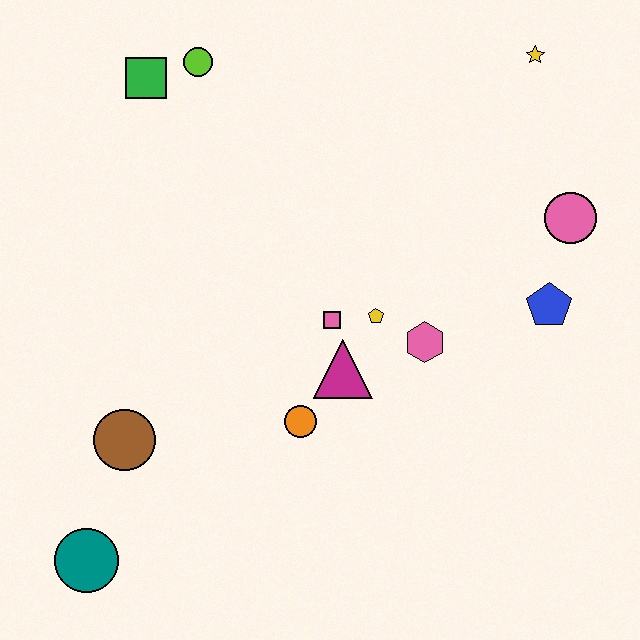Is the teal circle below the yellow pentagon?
Yes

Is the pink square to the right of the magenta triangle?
No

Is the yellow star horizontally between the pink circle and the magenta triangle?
Yes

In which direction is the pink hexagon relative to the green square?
The pink hexagon is to the right of the green square.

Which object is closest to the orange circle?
The magenta triangle is closest to the orange circle.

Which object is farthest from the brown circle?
The yellow star is farthest from the brown circle.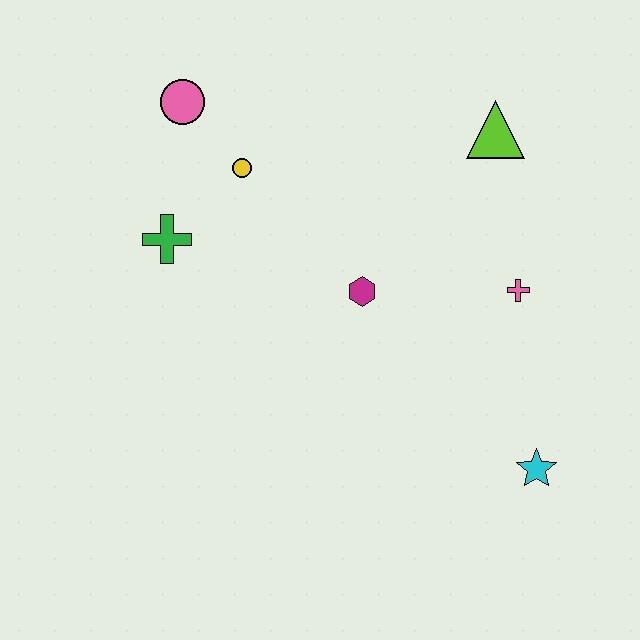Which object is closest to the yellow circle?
The pink circle is closest to the yellow circle.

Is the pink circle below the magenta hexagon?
No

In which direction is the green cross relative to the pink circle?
The green cross is below the pink circle.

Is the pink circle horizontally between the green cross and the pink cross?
Yes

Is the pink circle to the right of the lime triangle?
No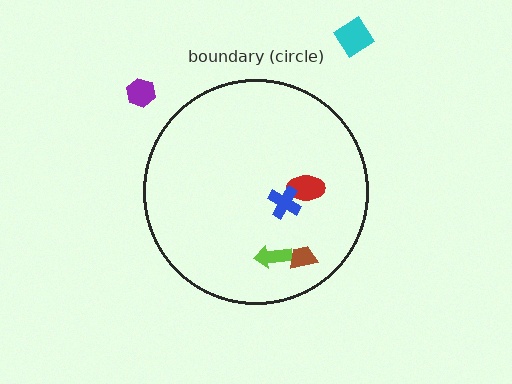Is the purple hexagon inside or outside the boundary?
Outside.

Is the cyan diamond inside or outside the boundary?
Outside.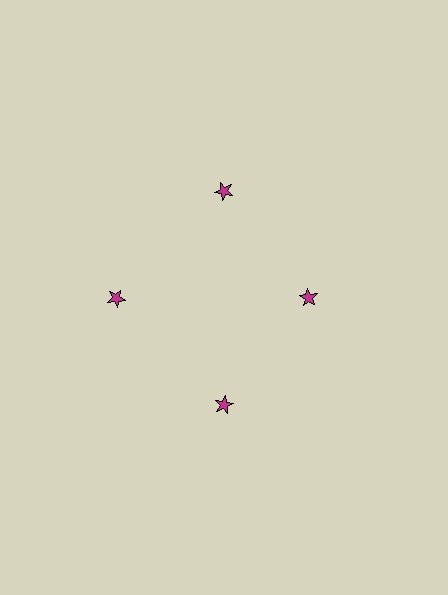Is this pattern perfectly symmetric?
No. The 4 magenta stars are arranged in a ring, but one element near the 3 o'clock position is pulled inward toward the center, breaking the 4-fold rotational symmetry.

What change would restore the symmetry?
The symmetry would be restored by moving it outward, back onto the ring so that all 4 stars sit at equal angles and equal distance from the center.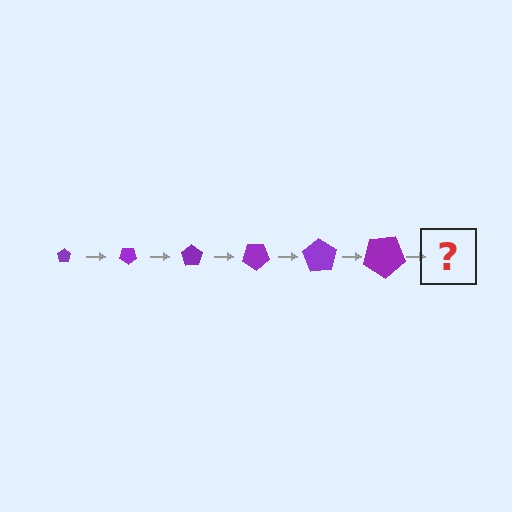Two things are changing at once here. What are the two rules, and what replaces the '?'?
The two rules are that the pentagon grows larger each step and it rotates 35 degrees each step. The '?' should be a pentagon, larger than the previous one and rotated 210 degrees from the start.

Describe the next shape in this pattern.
It should be a pentagon, larger than the previous one and rotated 210 degrees from the start.